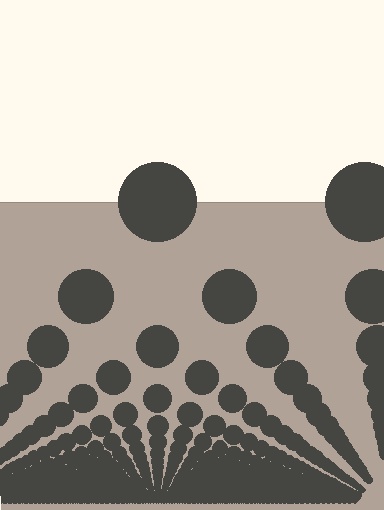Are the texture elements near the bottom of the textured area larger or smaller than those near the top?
Smaller. The gradient is inverted — elements near the bottom are smaller and denser.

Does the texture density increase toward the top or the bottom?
Density increases toward the bottom.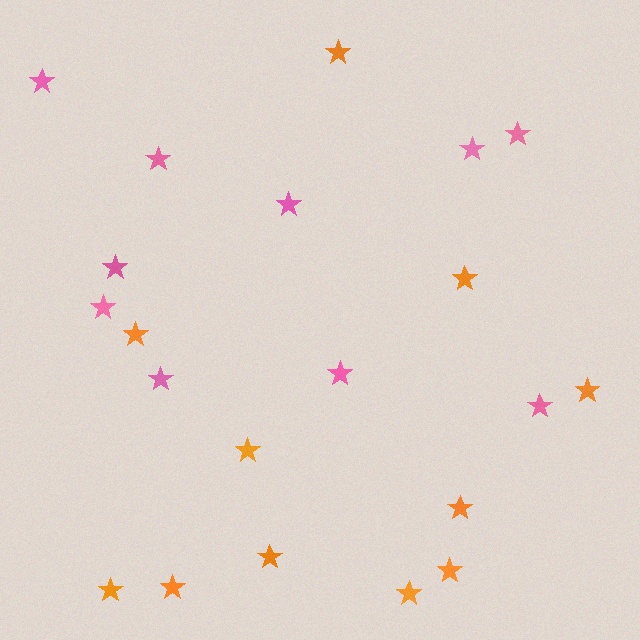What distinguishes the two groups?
There are 2 groups: one group of pink stars (10) and one group of orange stars (11).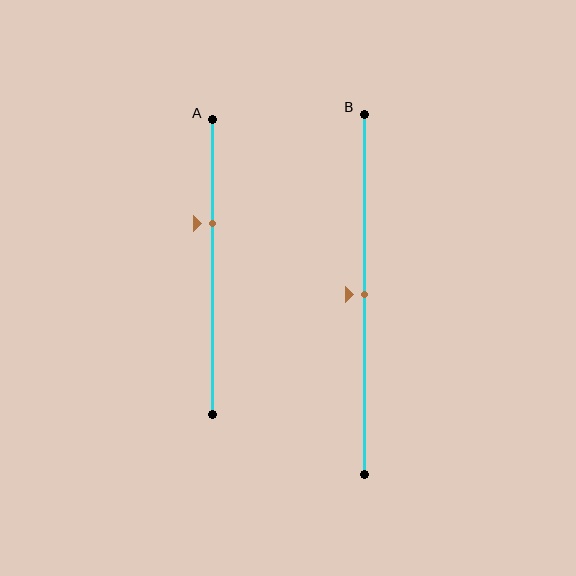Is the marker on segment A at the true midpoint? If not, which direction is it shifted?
No, the marker on segment A is shifted upward by about 15% of the segment length.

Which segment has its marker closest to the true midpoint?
Segment B has its marker closest to the true midpoint.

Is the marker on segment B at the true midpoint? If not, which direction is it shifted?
Yes, the marker on segment B is at the true midpoint.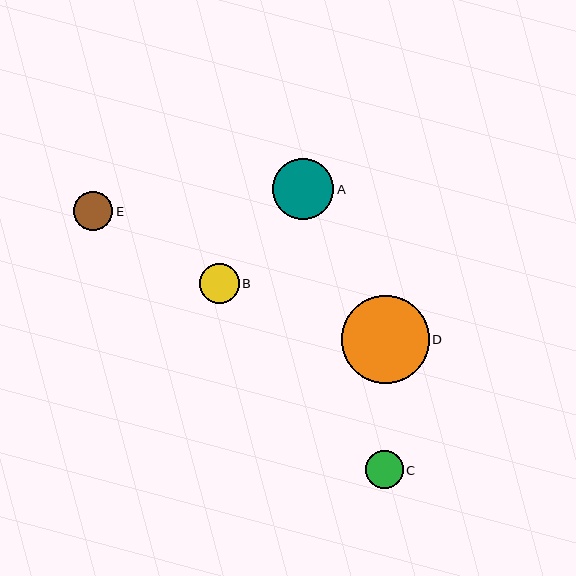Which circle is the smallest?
Circle C is the smallest with a size of approximately 38 pixels.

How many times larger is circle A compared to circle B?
Circle A is approximately 1.5 times the size of circle B.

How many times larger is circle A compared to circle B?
Circle A is approximately 1.5 times the size of circle B.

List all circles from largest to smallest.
From largest to smallest: D, A, B, E, C.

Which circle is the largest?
Circle D is the largest with a size of approximately 88 pixels.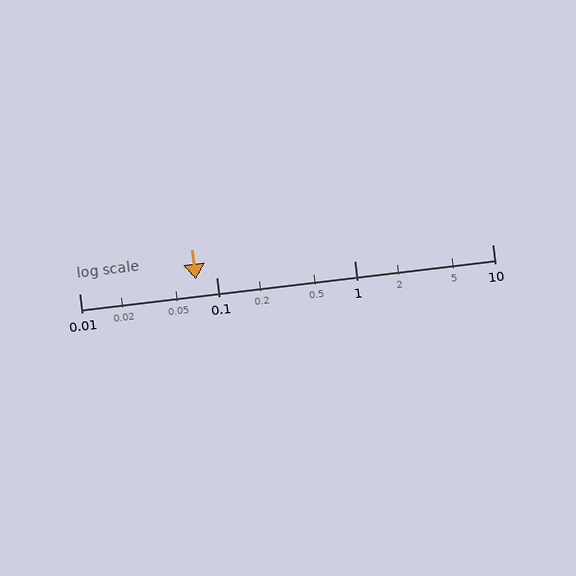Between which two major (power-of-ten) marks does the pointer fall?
The pointer is between 0.01 and 0.1.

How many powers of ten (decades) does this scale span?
The scale spans 3 decades, from 0.01 to 10.